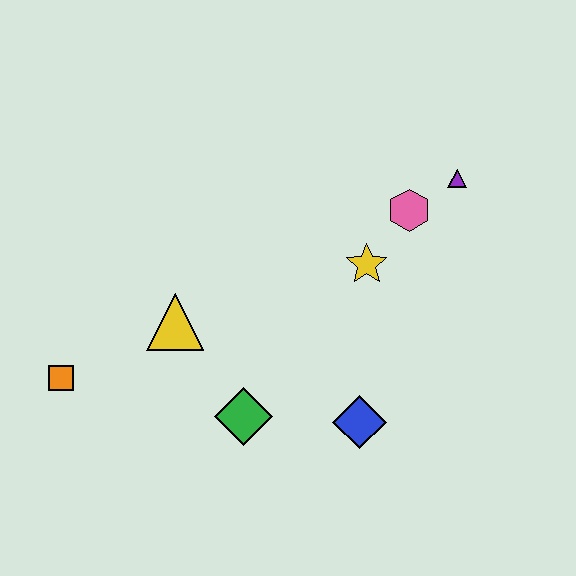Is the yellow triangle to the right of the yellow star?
No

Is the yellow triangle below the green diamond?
No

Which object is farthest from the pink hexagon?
The orange square is farthest from the pink hexagon.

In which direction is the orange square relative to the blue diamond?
The orange square is to the left of the blue diamond.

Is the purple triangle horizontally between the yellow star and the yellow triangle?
No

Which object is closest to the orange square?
The yellow triangle is closest to the orange square.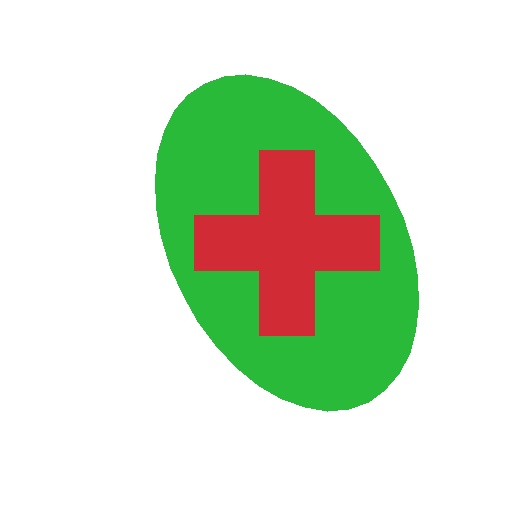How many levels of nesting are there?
2.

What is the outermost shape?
The green ellipse.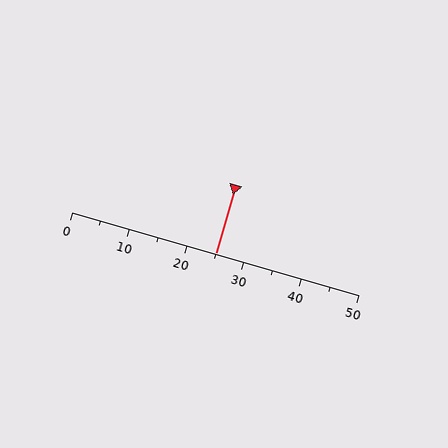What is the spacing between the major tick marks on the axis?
The major ticks are spaced 10 apart.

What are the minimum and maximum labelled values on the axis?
The axis runs from 0 to 50.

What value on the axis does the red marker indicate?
The marker indicates approximately 25.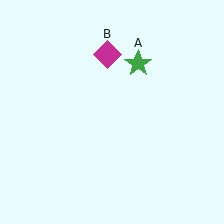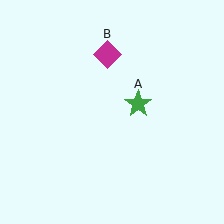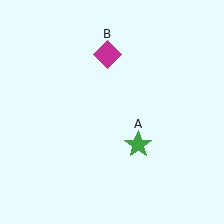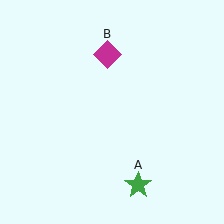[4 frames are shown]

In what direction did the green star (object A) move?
The green star (object A) moved down.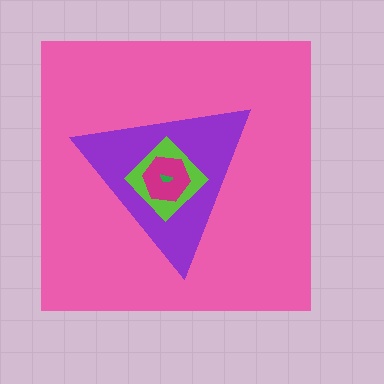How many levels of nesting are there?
5.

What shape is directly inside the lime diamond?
The magenta hexagon.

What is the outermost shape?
The pink square.